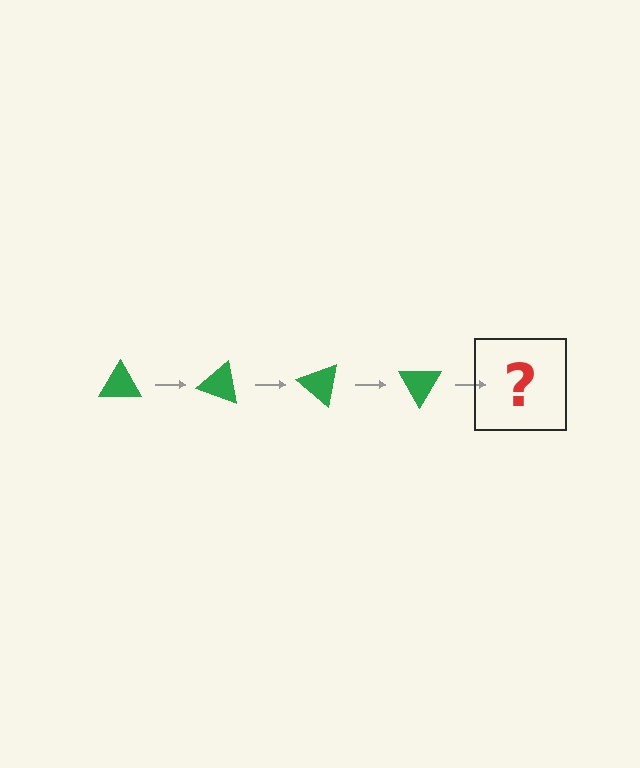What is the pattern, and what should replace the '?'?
The pattern is that the triangle rotates 20 degrees each step. The '?' should be a green triangle rotated 80 degrees.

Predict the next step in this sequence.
The next step is a green triangle rotated 80 degrees.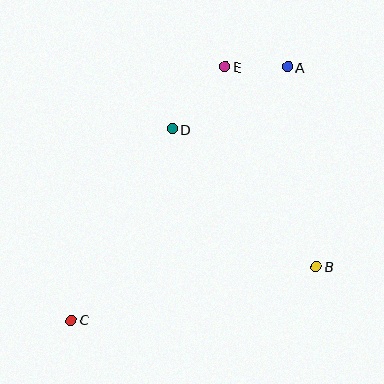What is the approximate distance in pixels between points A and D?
The distance between A and D is approximately 131 pixels.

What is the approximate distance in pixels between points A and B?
The distance between A and B is approximately 201 pixels.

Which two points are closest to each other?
Points A and E are closest to each other.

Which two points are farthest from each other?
Points A and C are farthest from each other.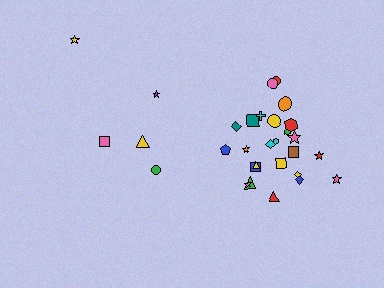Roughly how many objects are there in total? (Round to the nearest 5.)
Roughly 30 objects in total.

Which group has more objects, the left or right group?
The right group.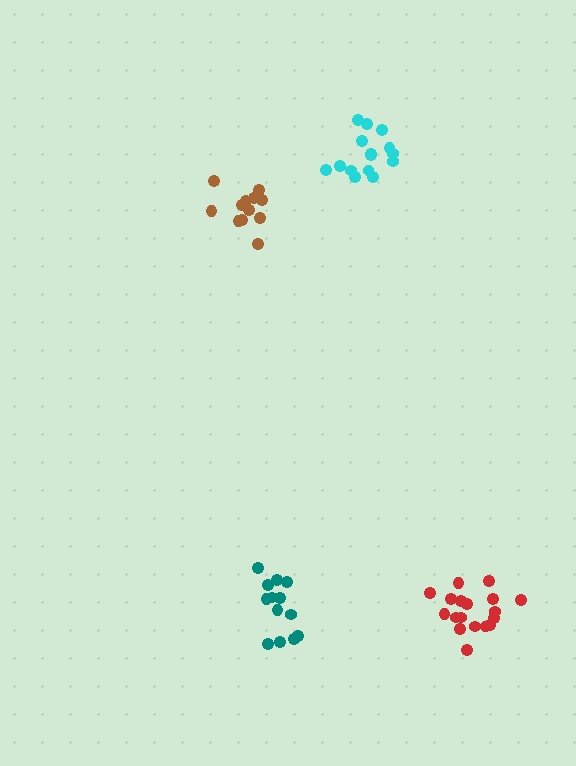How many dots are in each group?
Group 1: 12 dots, Group 2: 15 dots, Group 3: 13 dots, Group 4: 18 dots (58 total).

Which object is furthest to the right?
The red cluster is rightmost.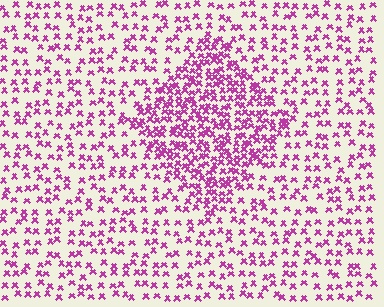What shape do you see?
I see a diamond.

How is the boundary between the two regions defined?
The boundary is defined by a change in element density (approximately 2.2x ratio). All elements are the same color, size, and shape.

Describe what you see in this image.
The image contains small magenta elements arranged at two different densities. A diamond-shaped region is visible where the elements are more densely packed than the surrounding area.